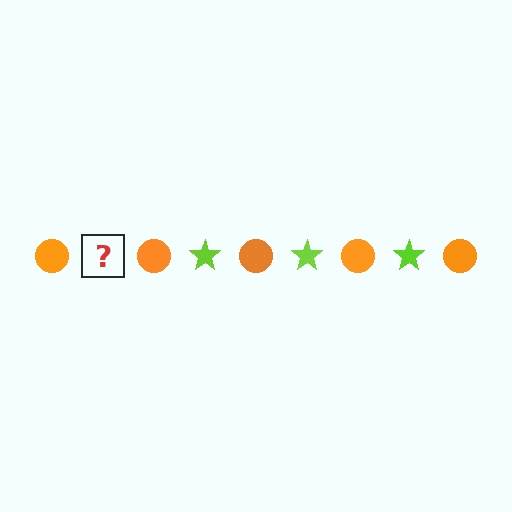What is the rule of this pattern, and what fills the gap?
The rule is that the pattern alternates between orange circle and lime star. The gap should be filled with a lime star.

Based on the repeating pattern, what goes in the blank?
The blank should be a lime star.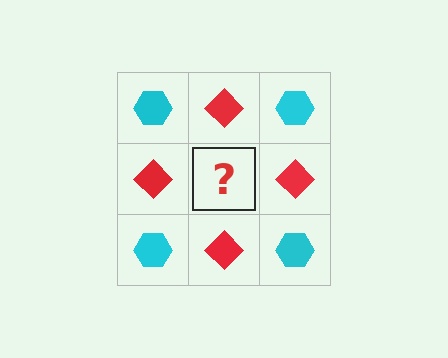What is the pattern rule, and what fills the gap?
The rule is that it alternates cyan hexagon and red diamond in a checkerboard pattern. The gap should be filled with a cyan hexagon.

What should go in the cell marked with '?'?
The missing cell should contain a cyan hexagon.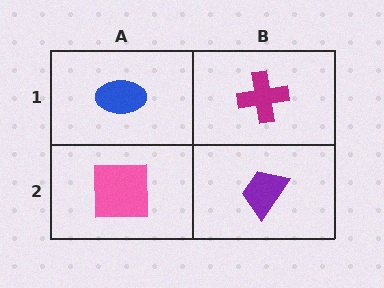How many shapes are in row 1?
2 shapes.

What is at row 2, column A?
A pink square.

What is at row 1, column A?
A blue ellipse.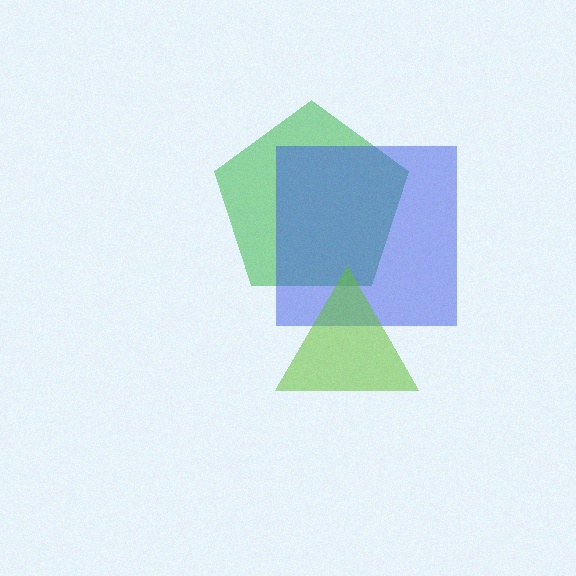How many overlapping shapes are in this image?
There are 3 overlapping shapes in the image.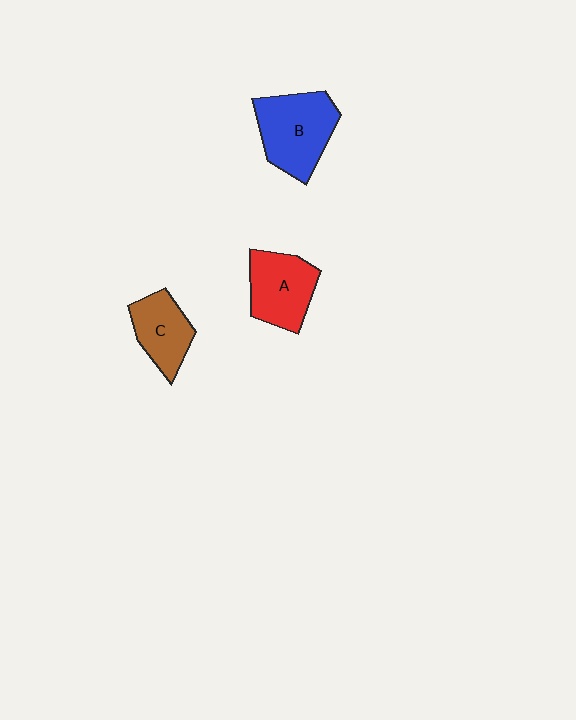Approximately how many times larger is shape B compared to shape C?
Approximately 1.5 times.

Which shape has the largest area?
Shape B (blue).